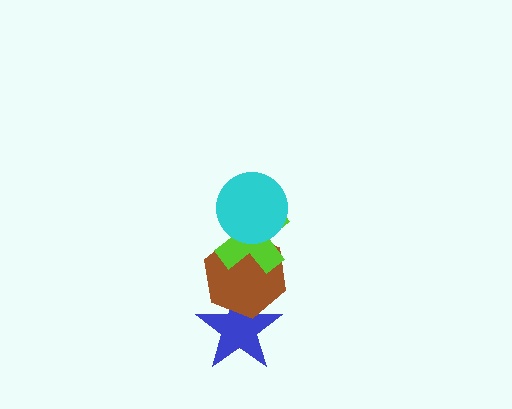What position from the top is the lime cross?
The lime cross is 2nd from the top.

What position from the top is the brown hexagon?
The brown hexagon is 3rd from the top.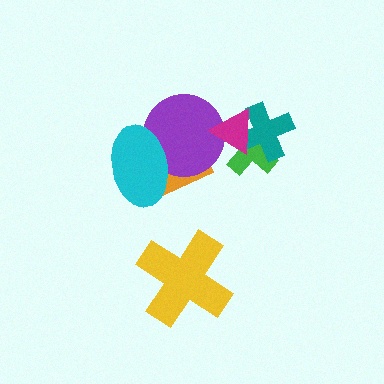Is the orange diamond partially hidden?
Yes, it is partially covered by another shape.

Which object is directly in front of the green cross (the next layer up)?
The teal cross is directly in front of the green cross.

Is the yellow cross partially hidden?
No, no other shape covers it.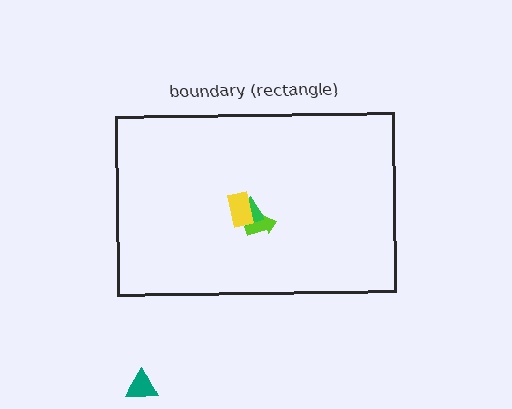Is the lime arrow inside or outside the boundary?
Inside.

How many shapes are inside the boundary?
3 inside, 1 outside.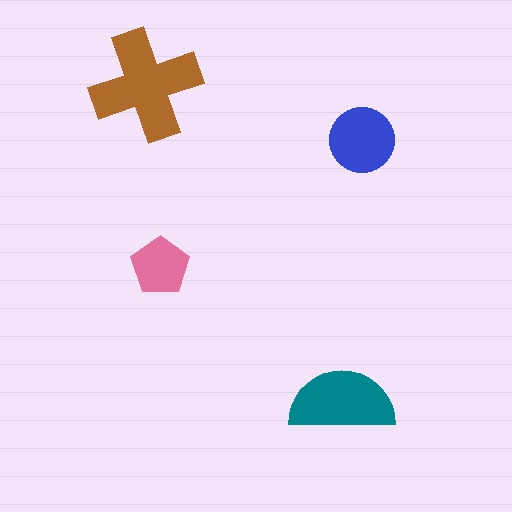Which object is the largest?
The brown cross.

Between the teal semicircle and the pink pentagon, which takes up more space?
The teal semicircle.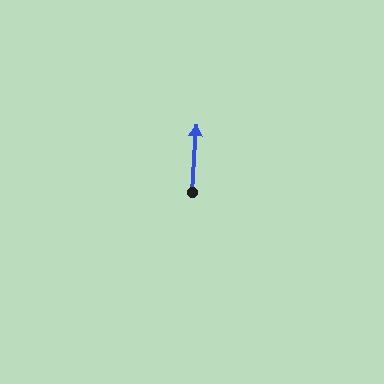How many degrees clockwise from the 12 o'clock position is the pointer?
Approximately 4 degrees.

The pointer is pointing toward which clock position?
Roughly 12 o'clock.